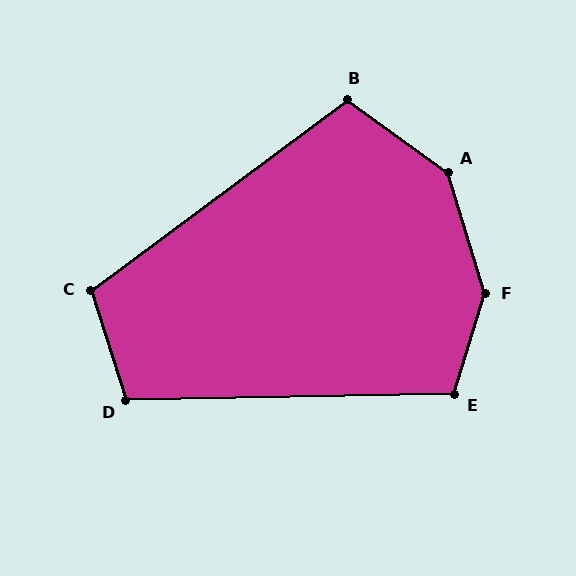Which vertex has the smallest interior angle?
D, at approximately 107 degrees.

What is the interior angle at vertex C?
Approximately 109 degrees (obtuse).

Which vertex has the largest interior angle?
F, at approximately 146 degrees.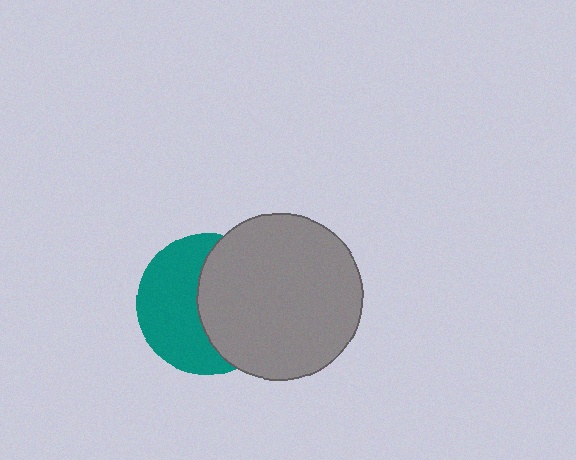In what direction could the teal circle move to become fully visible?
The teal circle could move left. That would shift it out from behind the gray circle entirely.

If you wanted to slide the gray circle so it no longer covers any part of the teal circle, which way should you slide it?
Slide it right — that is the most direct way to separate the two shapes.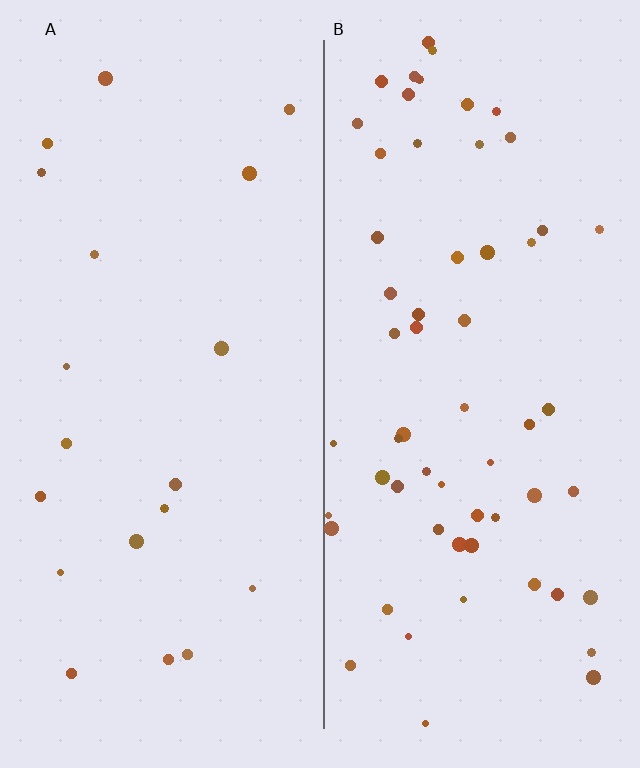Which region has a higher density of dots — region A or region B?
B (the right).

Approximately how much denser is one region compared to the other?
Approximately 3.1× — region B over region A.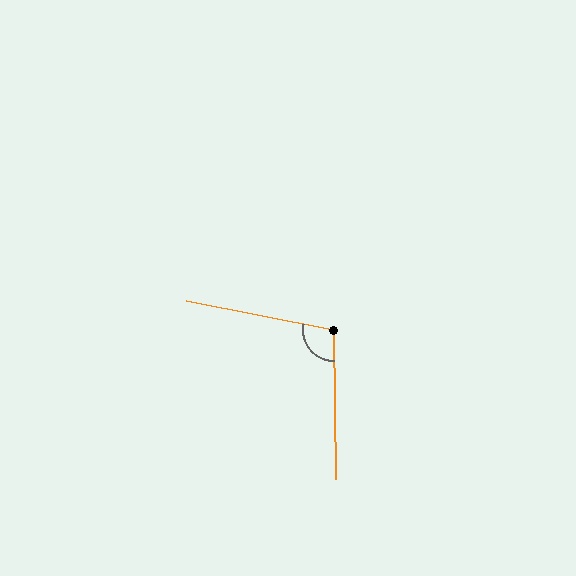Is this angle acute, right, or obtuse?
It is obtuse.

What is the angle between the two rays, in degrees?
Approximately 102 degrees.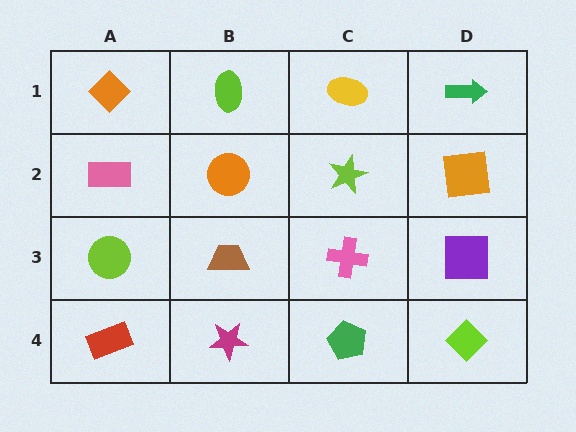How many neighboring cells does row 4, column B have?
3.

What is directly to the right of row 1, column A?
A lime ellipse.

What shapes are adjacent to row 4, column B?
A brown trapezoid (row 3, column B), a red rectangle (row 4, column A), a green pentagon (row 4, column C).